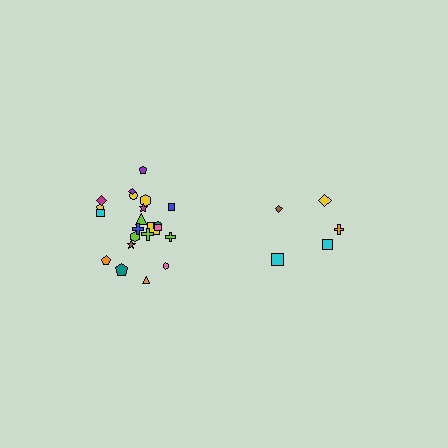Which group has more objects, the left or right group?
The left group.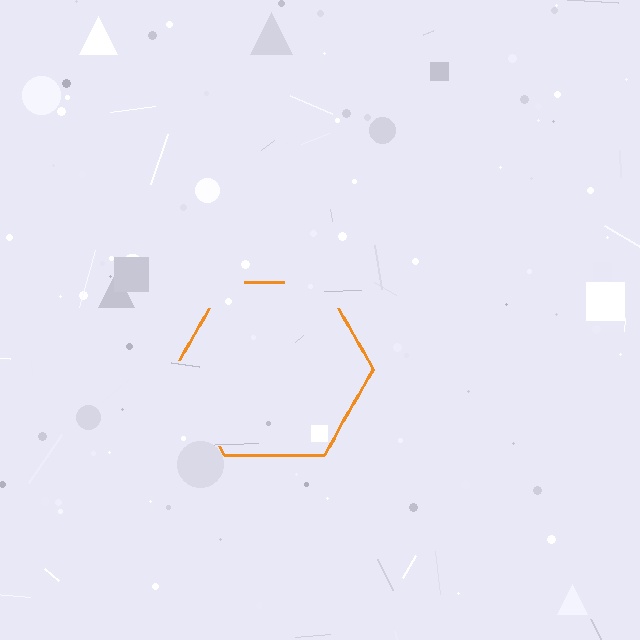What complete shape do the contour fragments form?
The contour fragments form a hexagon.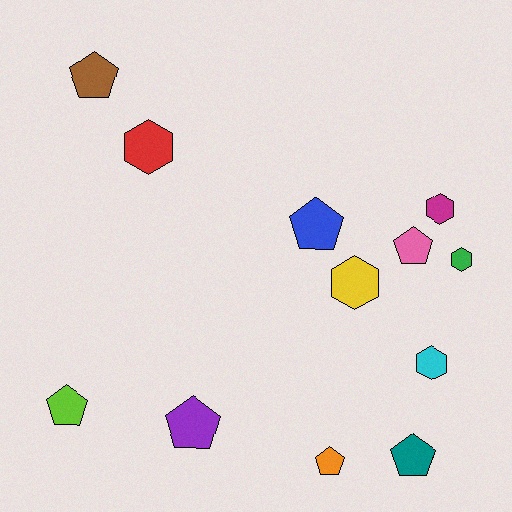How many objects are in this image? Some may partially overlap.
There are 12 objects.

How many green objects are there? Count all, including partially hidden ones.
There is 1 green object.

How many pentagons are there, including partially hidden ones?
There are 7 pentagons.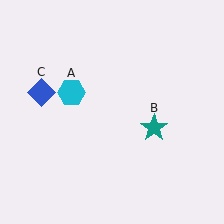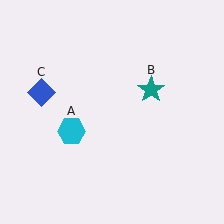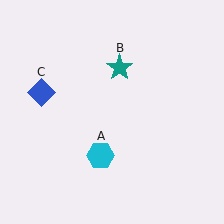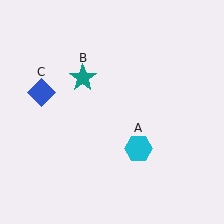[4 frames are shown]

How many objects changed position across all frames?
2 objects changed position: cyan hexagon (object A), teal star (object B).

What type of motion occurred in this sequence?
The cyan hexagon (object A), teal star (object B) rotated counterclockwise around the center of the scene.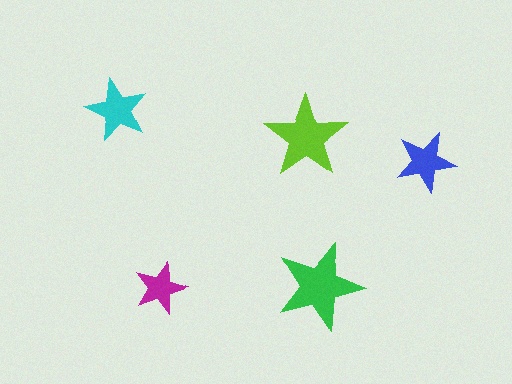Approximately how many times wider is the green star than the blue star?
About 1.5 times wider.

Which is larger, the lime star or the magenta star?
The lime one.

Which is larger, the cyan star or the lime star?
The lime one.